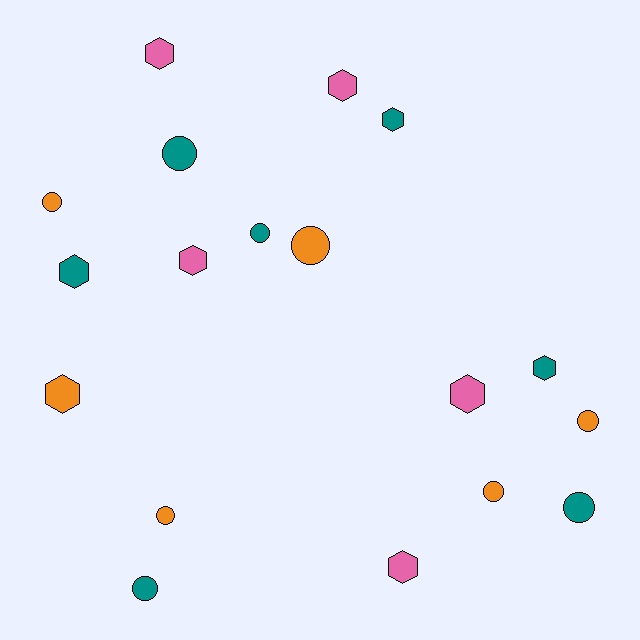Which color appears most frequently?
Teal, with 7 objects.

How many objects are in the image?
There are 18 objects.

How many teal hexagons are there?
There are 3 teal hexagons.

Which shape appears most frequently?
Circle, with 9 objects.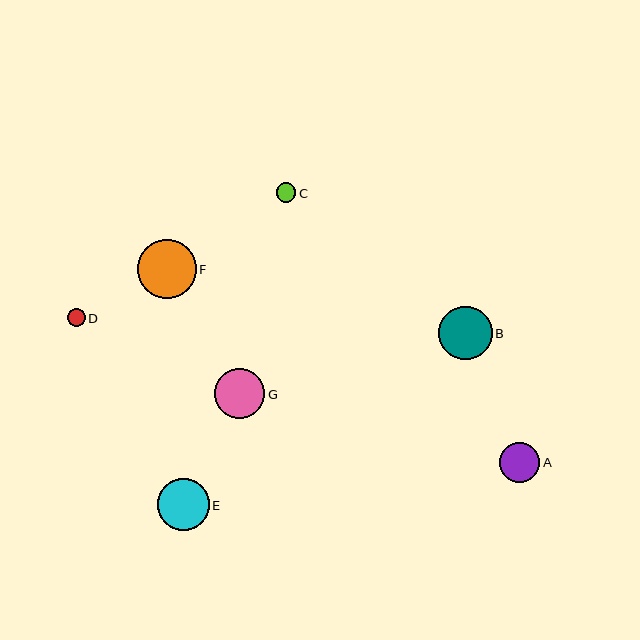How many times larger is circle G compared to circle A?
Circle G is approximately 1.2 times the size of circle A.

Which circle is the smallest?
Circle D is the smallest with a size of approximately 18 pixels.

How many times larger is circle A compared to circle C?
Circle A is approximately 2.0 times the size of circle C.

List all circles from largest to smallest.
From largest to smallest: F, B, E, G, A, C, D.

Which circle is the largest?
Circle F is the largest with a size of approximately 59 pixels.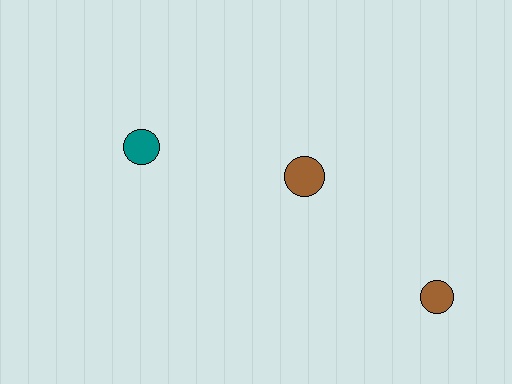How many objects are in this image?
There are 3 objects.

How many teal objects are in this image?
There is 1 teal object.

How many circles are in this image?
There are 3 circles.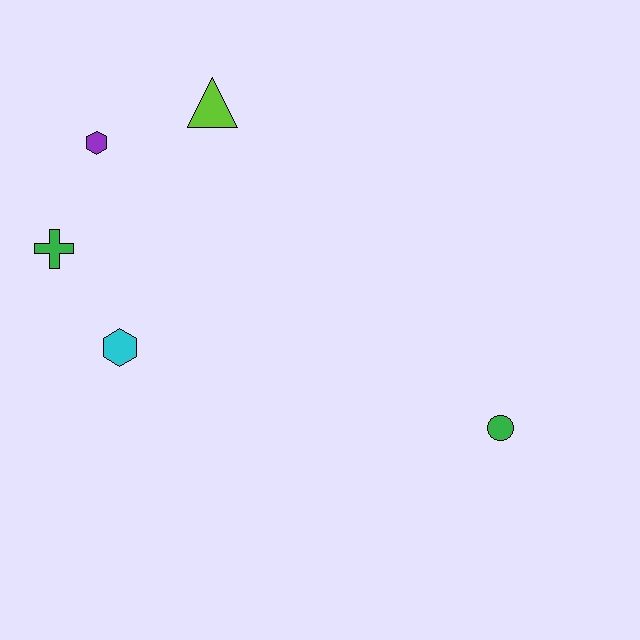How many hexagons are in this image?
There are 2 hexagons.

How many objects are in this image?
There are 5 objects.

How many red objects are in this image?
There are no red objects.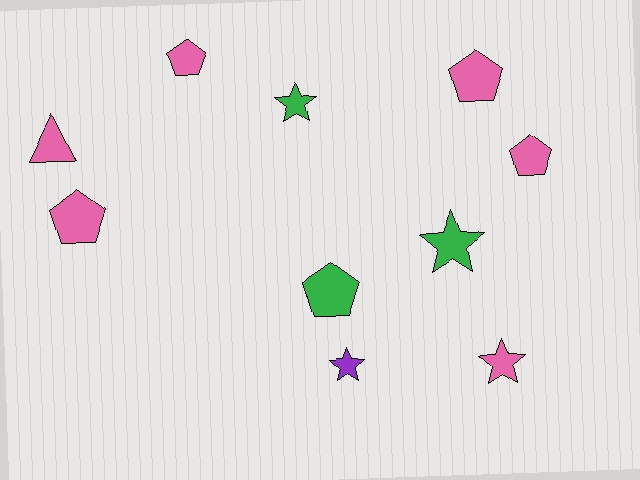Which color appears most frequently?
Pink, with 6 objects.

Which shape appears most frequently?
Pentagon, with 5 objects.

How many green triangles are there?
There are no green triangles.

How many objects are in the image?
There are 10 objects.